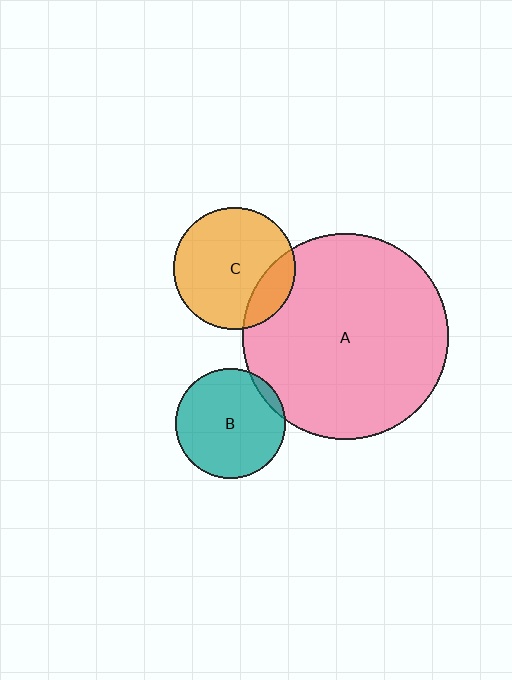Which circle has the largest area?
Circle A (pink).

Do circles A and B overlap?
Yes.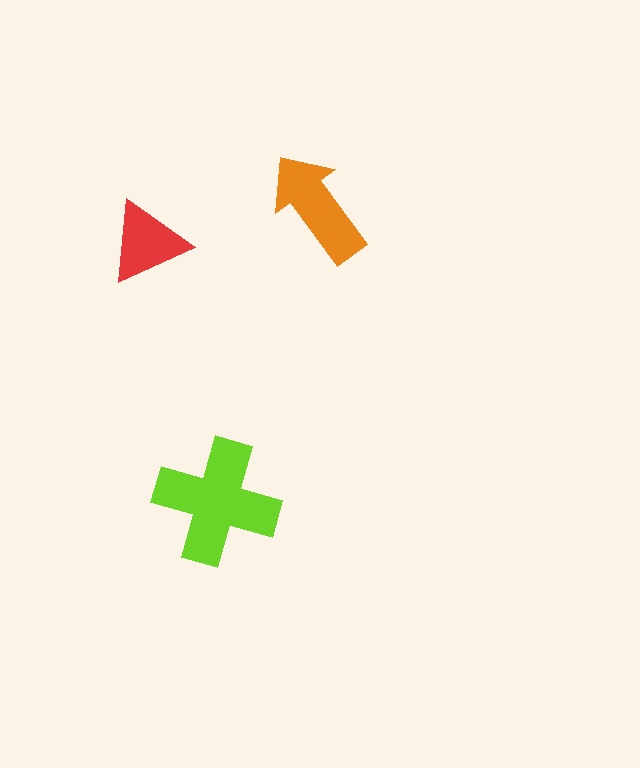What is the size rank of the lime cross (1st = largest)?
1st.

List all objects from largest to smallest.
The lime cross, the orange arrow, the red triangle.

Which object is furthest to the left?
The red triangle is leftmost.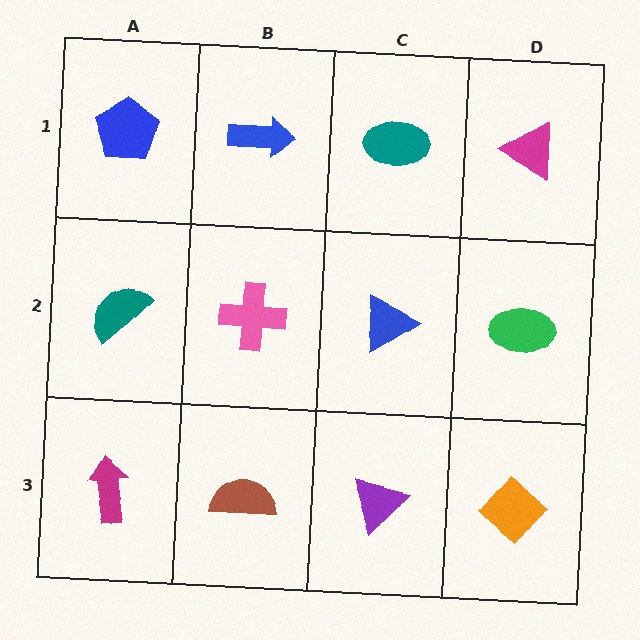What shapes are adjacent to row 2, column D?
A magenta triangle (row 1, column D), an orange diamond (row 3, column D), a blue triangle (row 2, column C).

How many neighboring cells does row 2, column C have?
4.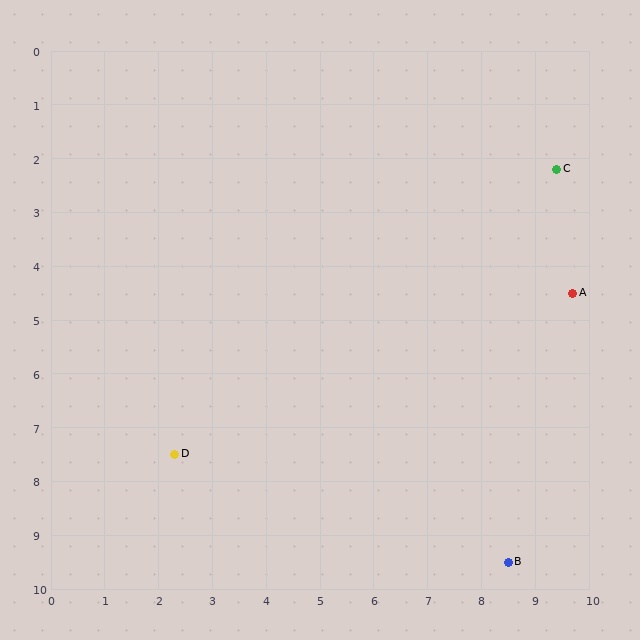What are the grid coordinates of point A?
Point A is at approximately (9.7, 4.5).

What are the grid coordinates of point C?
Point C is at approximately (9.4, 2.2).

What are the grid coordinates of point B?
Point B is at approximately (8.5, 9.5).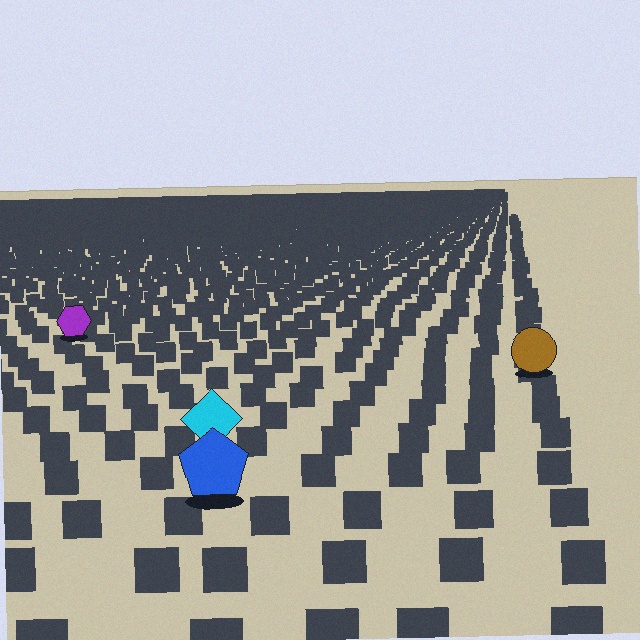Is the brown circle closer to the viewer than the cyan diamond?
No. The cyan diamond is closer — you can tell from the texture gradient: the ground texture is coarser near it.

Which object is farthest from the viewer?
The purple hexagon is farthest from the viewer. It appears smaller and the ground texture around it is denser.